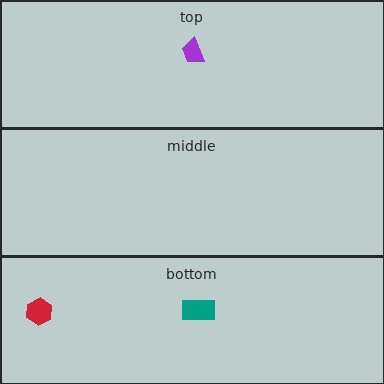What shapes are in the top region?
The purple trapezoid.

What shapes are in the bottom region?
The red hexagon, the teal rectangle.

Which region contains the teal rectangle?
The bottom region.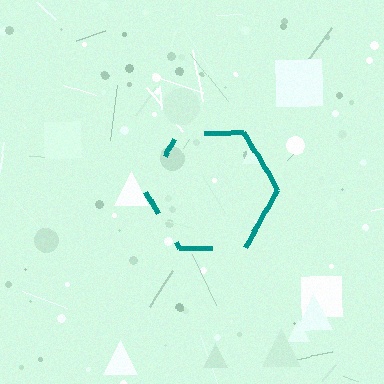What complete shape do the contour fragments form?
The contour fragments form a hexagon.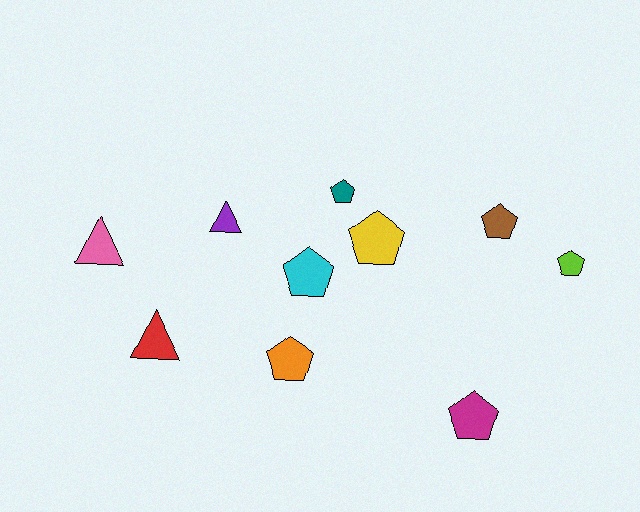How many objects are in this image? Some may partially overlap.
There are 10 objects.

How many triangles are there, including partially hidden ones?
There are 3 triangles.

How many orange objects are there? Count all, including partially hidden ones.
There is 1 orange object.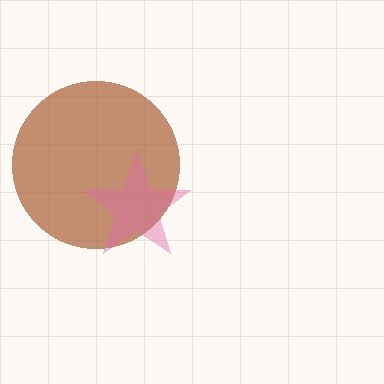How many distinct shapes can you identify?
There are 2 distinct shapes: a brown circle, a pink star.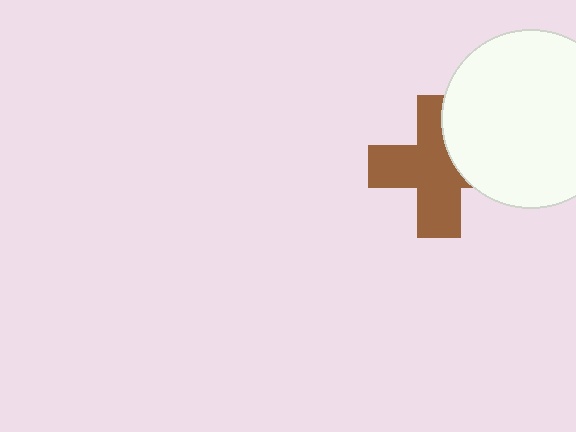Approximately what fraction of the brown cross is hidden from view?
Roughly 32% of the brown cross is hidden behind the white circle.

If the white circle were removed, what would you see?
You would see the complete brown cross.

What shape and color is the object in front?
The object in front is a white circle.